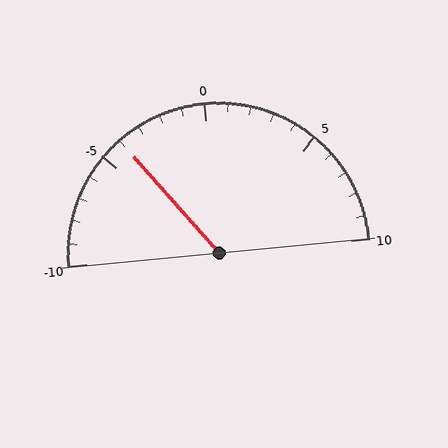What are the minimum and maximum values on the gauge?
The gauge ranges from -10 to 10.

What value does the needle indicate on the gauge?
The needle indicates approximately -4.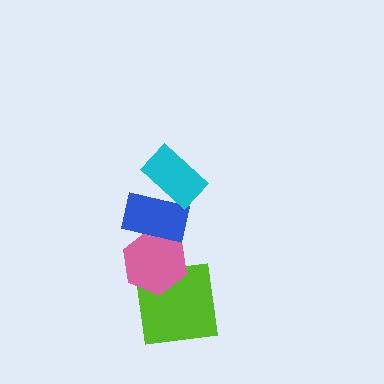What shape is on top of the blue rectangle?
The cyan rectangle is on top of the blue rectangle.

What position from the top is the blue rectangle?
The blue rectangle is 2nd from the top.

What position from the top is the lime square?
The lime square is 4th from the top.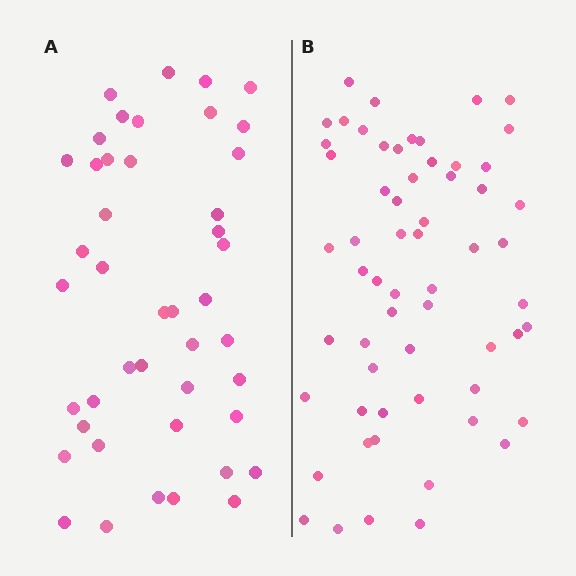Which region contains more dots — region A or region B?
Region B (the right region) has more dots.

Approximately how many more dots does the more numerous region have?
Region B has approximately 15 more dots than region A.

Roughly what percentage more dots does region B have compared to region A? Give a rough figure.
About 35% more.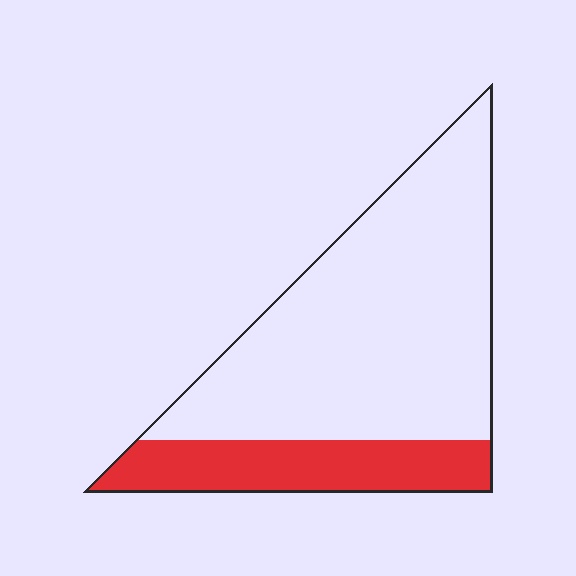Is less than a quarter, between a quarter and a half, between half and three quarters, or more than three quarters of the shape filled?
Less than a quarter.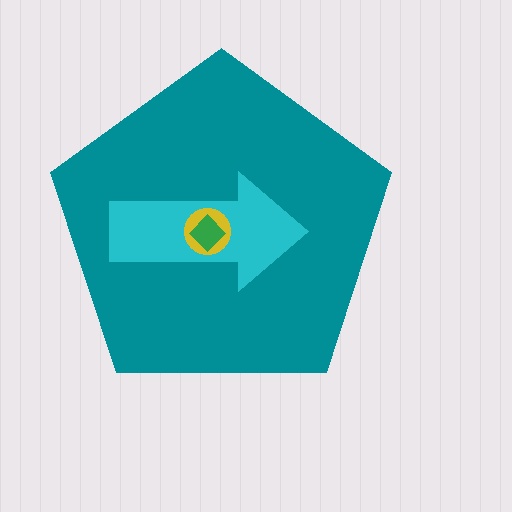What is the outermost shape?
The teal pentagon.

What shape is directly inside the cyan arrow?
The yellow circle.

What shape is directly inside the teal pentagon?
The cyan arrow.